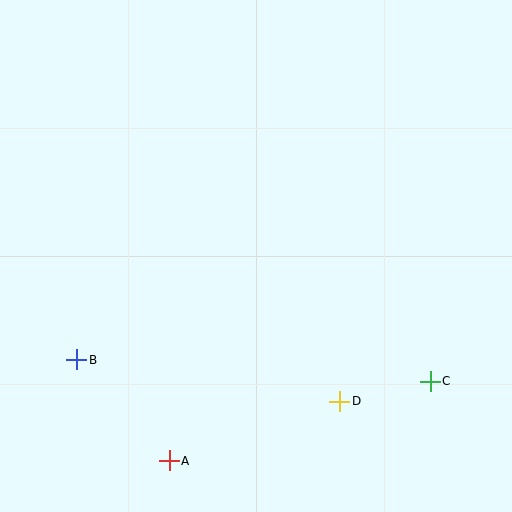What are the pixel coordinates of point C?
Point C is at (430, 381).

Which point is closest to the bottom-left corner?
Point B is closest to the bottom-left corner.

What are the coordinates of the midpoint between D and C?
The midpoint between D and C is at (385, 391).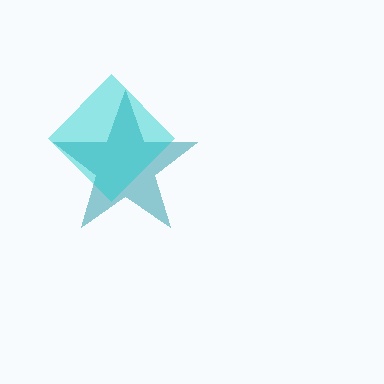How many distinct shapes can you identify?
There are 2 distinct shapes: a teal star, a cyan diamond.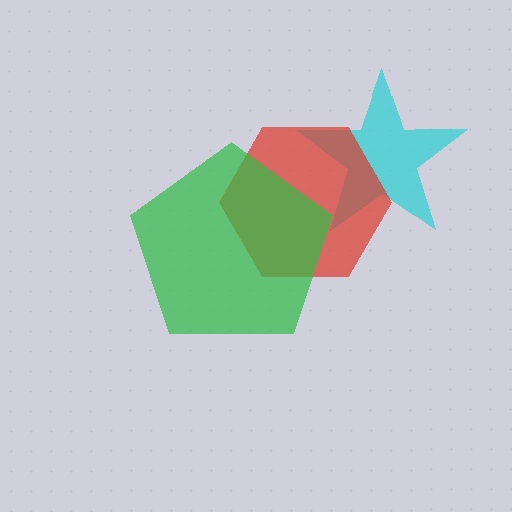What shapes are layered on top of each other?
The layered shapes are: a cyan star, a red hexagon, a green pentagon.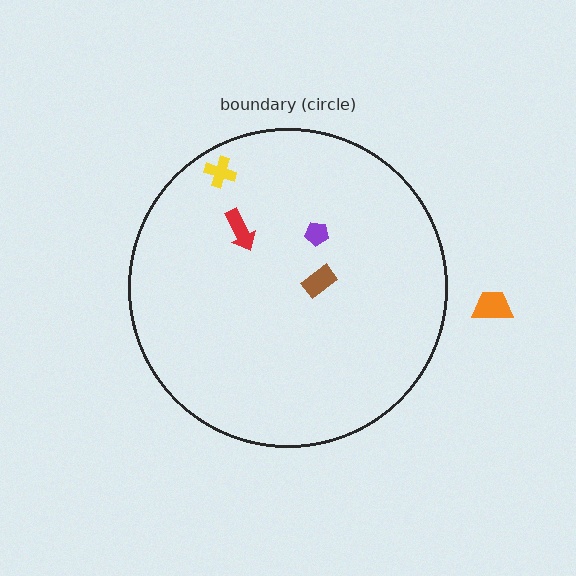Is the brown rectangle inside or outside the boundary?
Inside.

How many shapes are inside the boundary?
4 inside, 1 outside.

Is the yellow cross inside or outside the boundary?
Inside.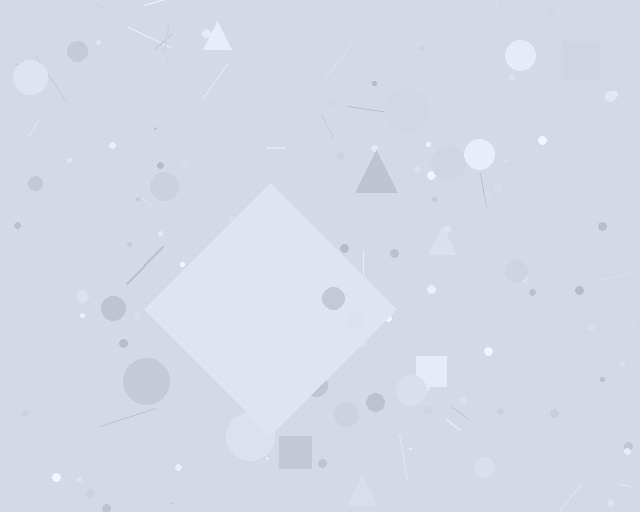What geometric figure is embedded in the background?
A diamond is embedded in the background.